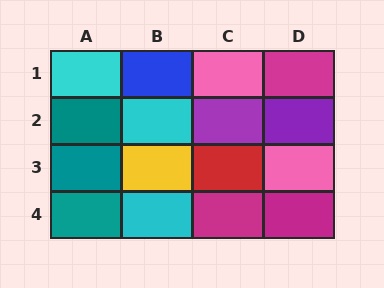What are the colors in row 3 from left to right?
Teal, yellow, red, pink.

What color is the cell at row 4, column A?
Teal.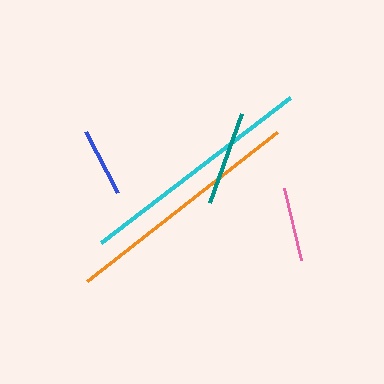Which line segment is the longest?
The orange line is the longest at approximately 242 pixels.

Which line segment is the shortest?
The blue line is the shortest at approximately 68 pixels.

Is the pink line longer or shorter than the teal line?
The teal line is longer than the pink line.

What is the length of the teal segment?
The teal segment is approximately 95 pixels long.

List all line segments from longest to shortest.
From longest to shortest: orange, cyan, teal, pink, blue.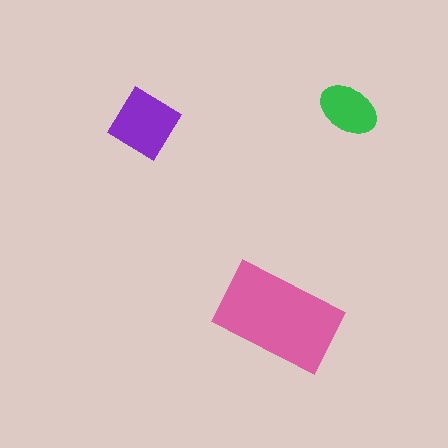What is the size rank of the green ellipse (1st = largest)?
3rd.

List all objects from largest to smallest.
The pink rectangle, the purple diamond, the green ellipse.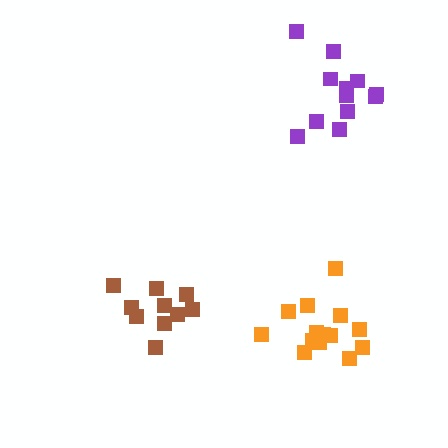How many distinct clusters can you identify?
There are 3 distinct clusters.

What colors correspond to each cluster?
The clusters are colored: brown, purple, orange.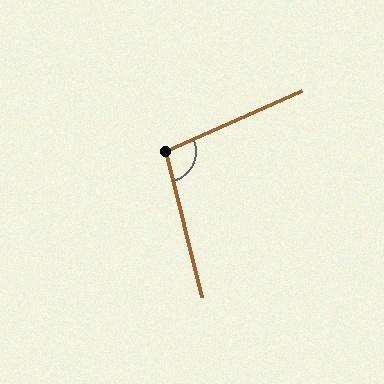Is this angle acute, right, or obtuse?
It is obtuse.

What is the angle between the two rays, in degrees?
Approximately 101 degrees.